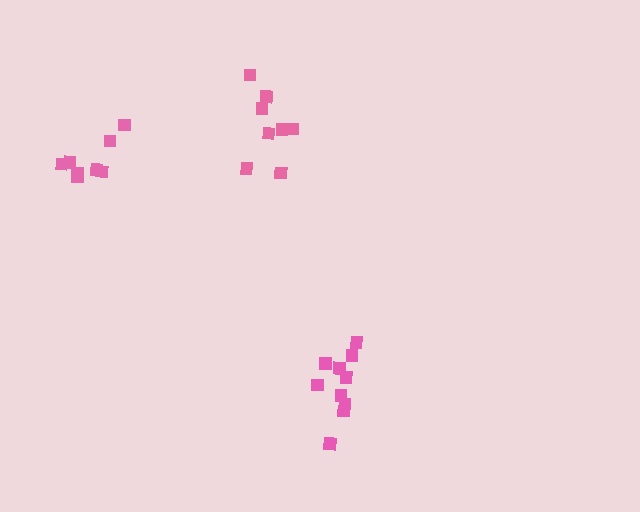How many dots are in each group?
Group 1: 10 dots, Group 2: 8 dots, Group 3: 8 dots (26 total).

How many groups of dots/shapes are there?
There are 3 groups.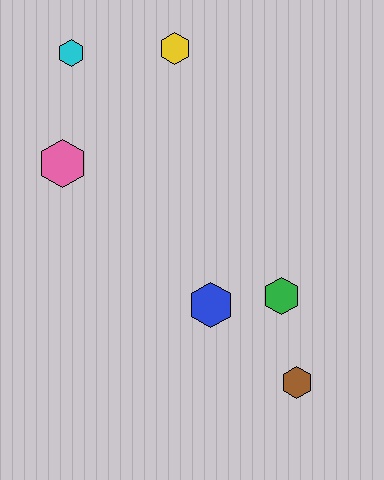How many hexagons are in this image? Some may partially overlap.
There are 6 hexagons.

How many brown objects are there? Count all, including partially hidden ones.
There is 1 brown object.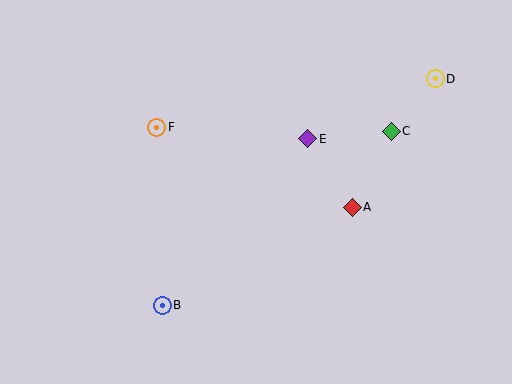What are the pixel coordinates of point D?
Point D is at (435, 79).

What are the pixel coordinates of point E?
Point E is at (308, 139).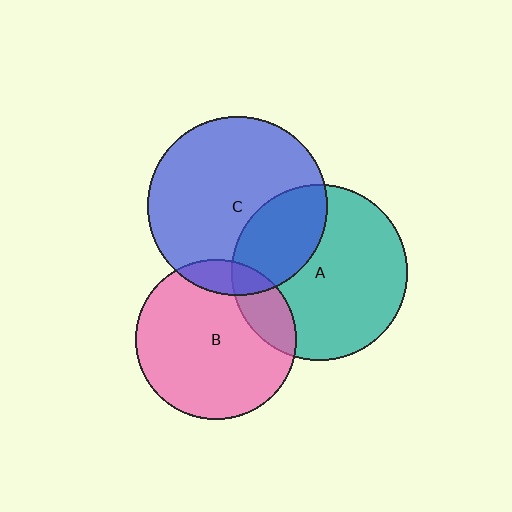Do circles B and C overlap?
Yes.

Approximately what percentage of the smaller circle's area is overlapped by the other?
Approximately 10%.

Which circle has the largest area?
Circle C (blue).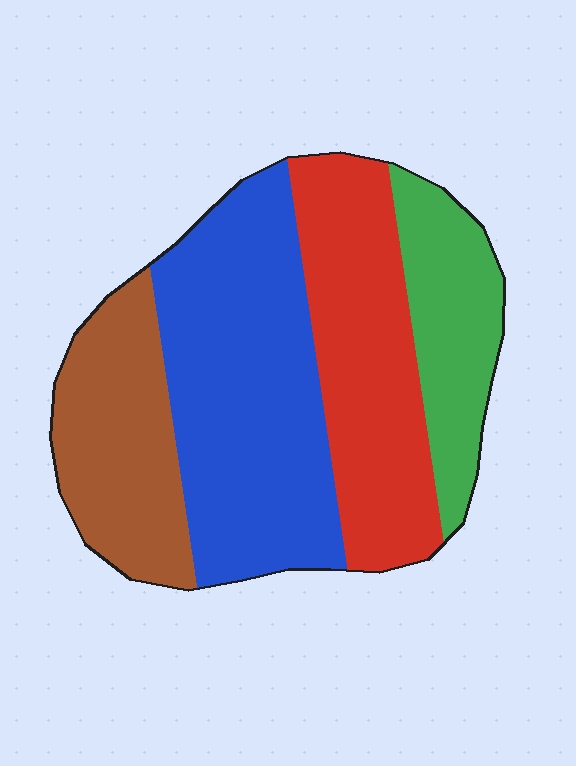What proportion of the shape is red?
Red covers 27% of the shape.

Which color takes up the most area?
Blue, at roughly 35%.